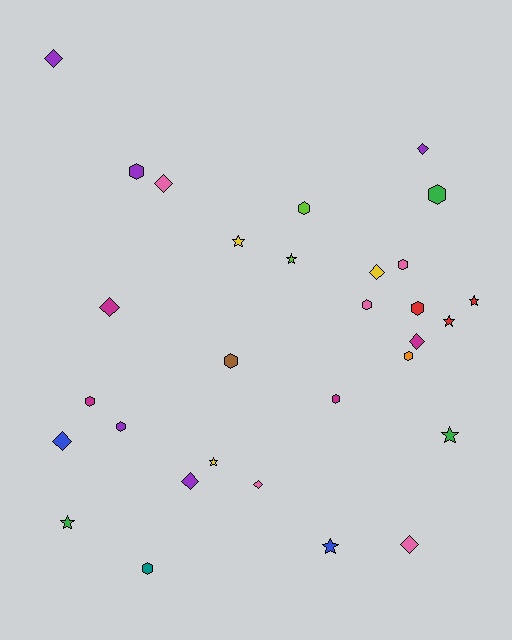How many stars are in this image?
There are 8 stars.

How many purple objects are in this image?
There are 5 purple objects.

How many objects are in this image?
There are 30 objects.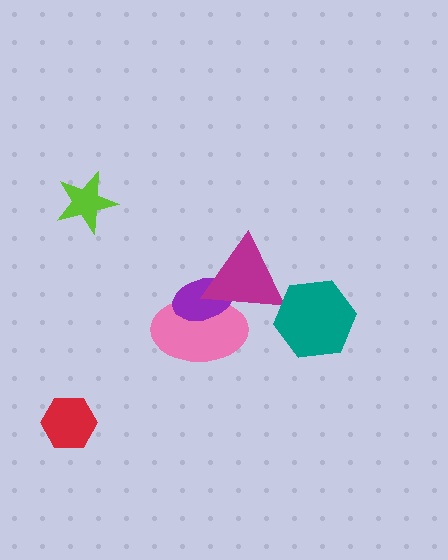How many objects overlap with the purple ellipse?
2 objects overlap with the purple ellipse.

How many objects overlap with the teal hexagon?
0 objects overlap with the teal hexagon.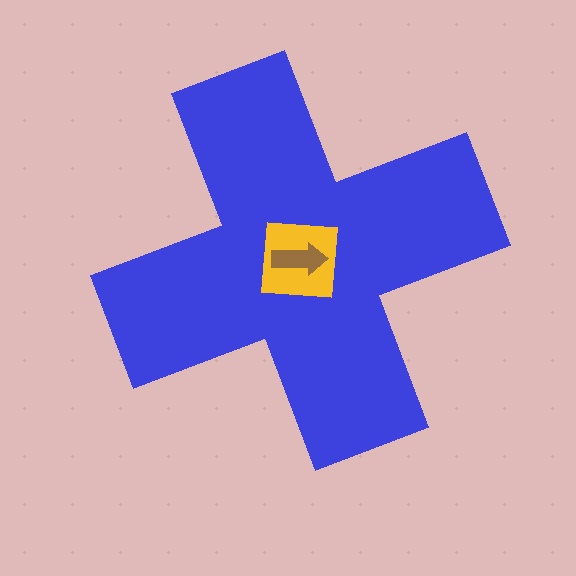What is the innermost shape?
The brown arrow.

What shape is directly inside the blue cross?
The yellow square.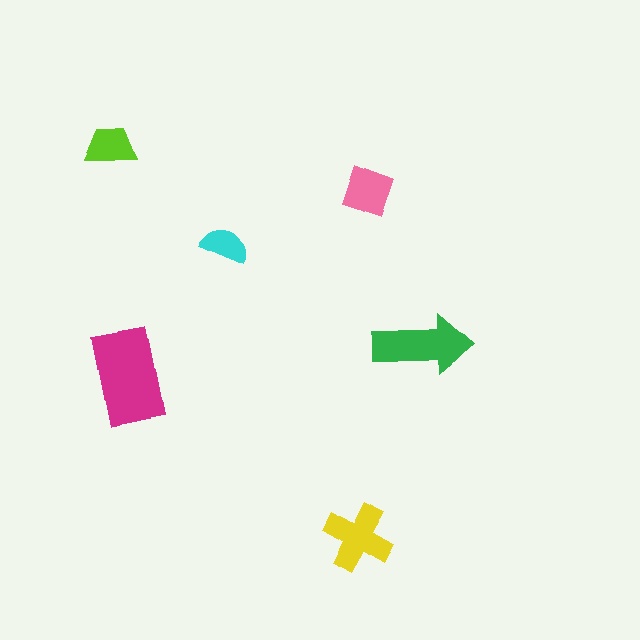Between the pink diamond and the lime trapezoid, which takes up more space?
The pink diamond.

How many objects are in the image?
There are 6 objects in the image.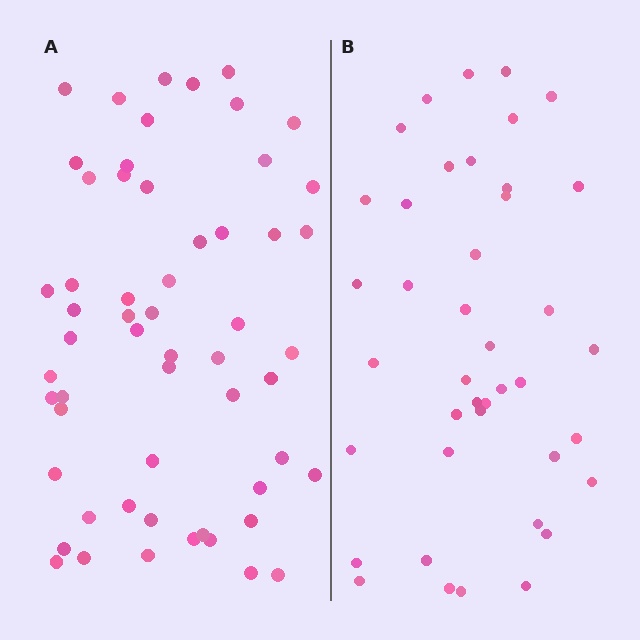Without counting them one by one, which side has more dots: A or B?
Region A (the left region) has more dots.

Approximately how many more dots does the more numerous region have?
Region A has approximately 15 more dots than region B.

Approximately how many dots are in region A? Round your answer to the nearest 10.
About 60 dots. (The exact count is 57, which rounds to 60.)